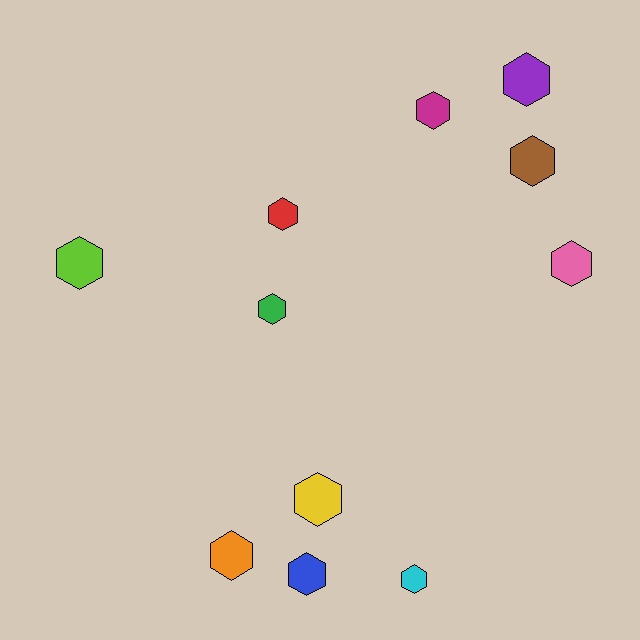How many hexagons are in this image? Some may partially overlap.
There are 11 hexagons.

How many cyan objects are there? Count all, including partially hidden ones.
There is 1 cyan object.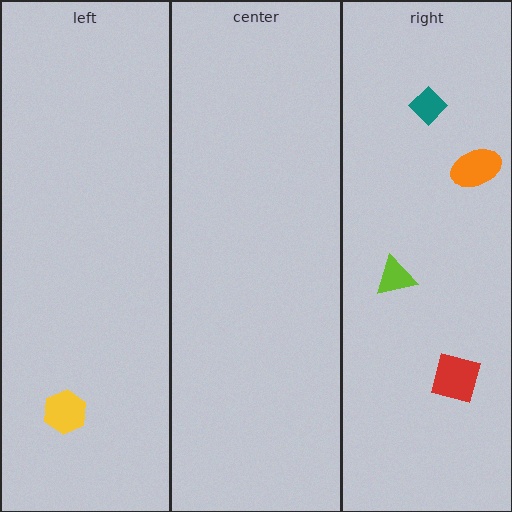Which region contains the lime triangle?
The right region.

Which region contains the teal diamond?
The right region.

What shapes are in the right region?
The lime triangle, the orange ellipse, the teal diamond, the red square.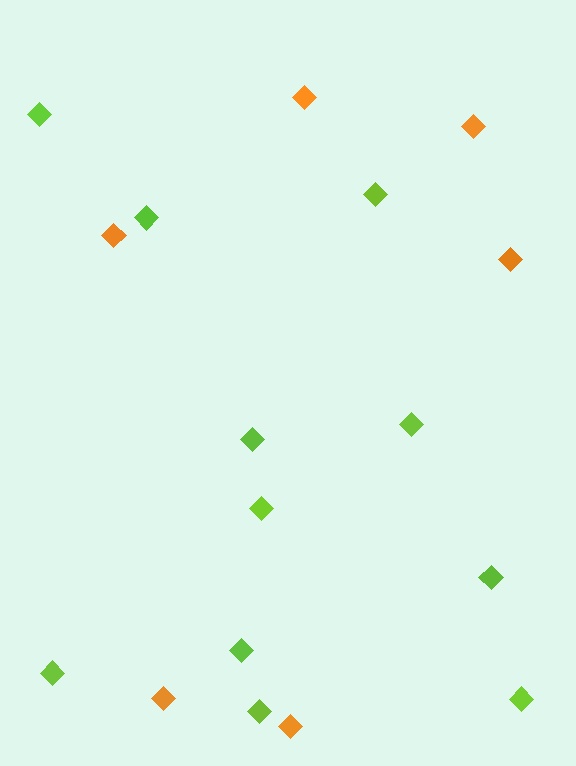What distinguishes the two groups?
There are 2 groups: one group of orange diamonds (6) and one group of lime diamonds (11).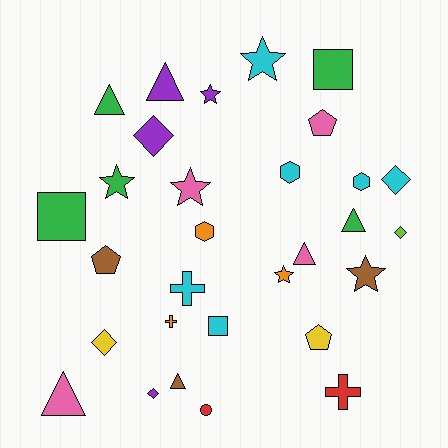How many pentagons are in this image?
There are 3 pentagons.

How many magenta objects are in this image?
There are no magenta objects.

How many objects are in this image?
There are 30 objects.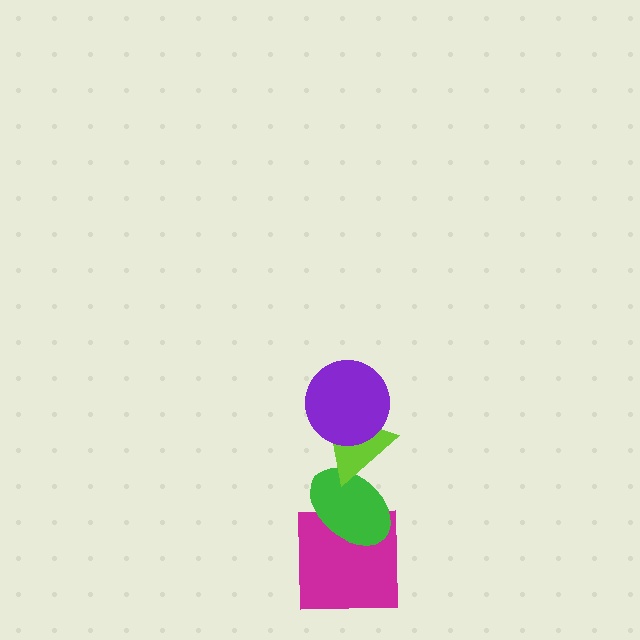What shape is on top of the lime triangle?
The purple circle is on top of the lime triangle.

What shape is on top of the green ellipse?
The lime triangle is on top of the green ellipse.